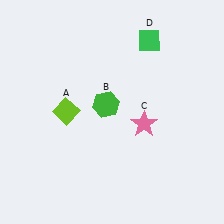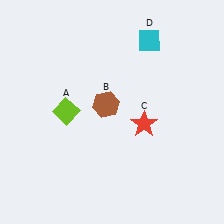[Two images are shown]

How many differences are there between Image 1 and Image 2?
There are 3 differences between the two images.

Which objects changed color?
B changed from green to brown. C changed from pink to red. D changed from green to cyan.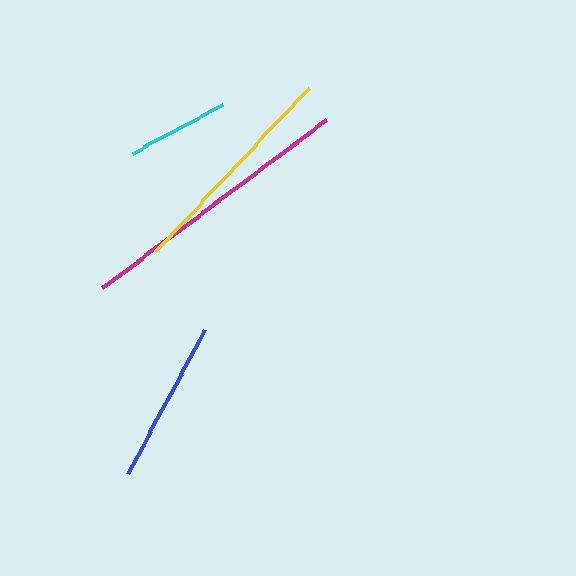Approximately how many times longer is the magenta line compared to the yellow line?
The magenta line is approximately 1.3 times the length of the yellow line.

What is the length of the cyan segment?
The cyan segment is approximately 103 pixels long.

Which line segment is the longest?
The magenta line is the longest at approximately 280 pixels.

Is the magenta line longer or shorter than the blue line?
The magenta line is longer than the blue line.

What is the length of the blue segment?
The blue segment is approximately 162 pixels long.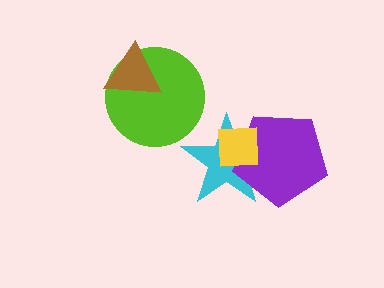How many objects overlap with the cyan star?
2 objects overlap with the cyan star.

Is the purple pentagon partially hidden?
Yes, it is partially covered by another shape.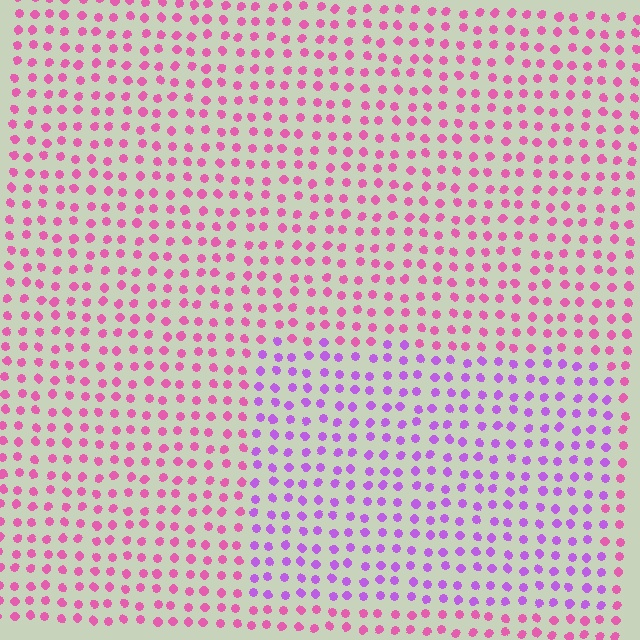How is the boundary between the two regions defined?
The boundary is defined purely by a slight shift in hue (about 42 degrees). Spacing, size, and orientation are identical on both sides.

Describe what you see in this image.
The image is filled with small pink elements in a uniform arrangement. A rectangle-shaped region is visible where the elements are tinted to a slightly different hue, forming a subtle color boundary.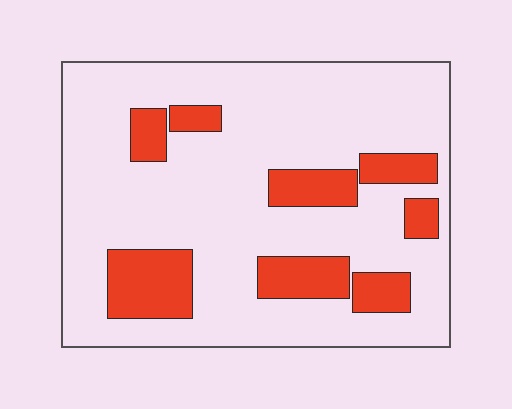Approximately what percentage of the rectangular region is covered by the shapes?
Approximately 20%.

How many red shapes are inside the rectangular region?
8.